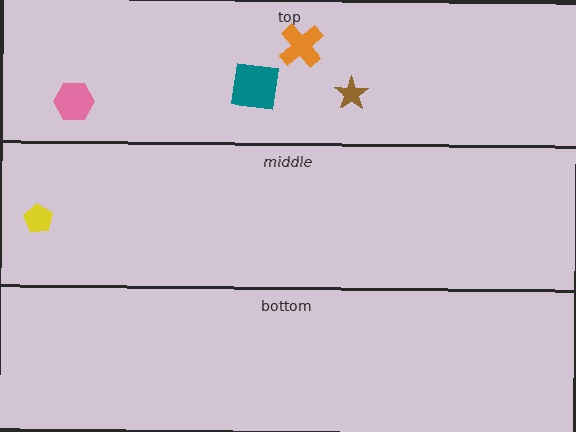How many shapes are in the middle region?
1.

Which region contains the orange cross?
The top region.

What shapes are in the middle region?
The yellow pentagon.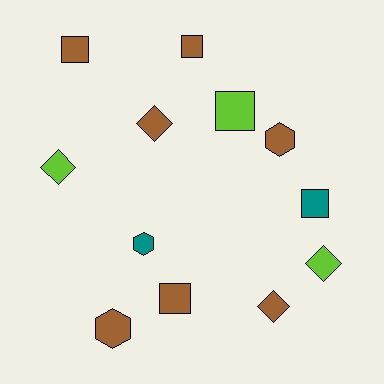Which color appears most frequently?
Brown, with 7 objects.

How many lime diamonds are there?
There are 2 lime diamonds.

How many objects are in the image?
There are 12 objects.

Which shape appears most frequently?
Square, with 5 objects.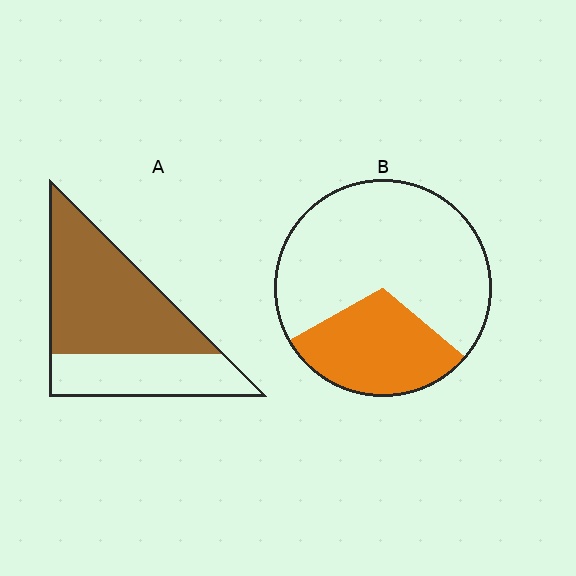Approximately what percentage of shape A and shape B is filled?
A is approximately 65% and B is approximately 30%.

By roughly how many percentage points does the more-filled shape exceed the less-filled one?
By roughly 35 percentage points (A over B).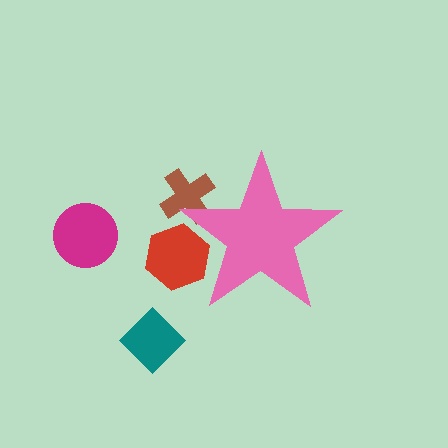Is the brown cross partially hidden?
Yes, the brown cross is partially hidden behind the pink star.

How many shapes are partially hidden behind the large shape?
2 shapes are partially hidden.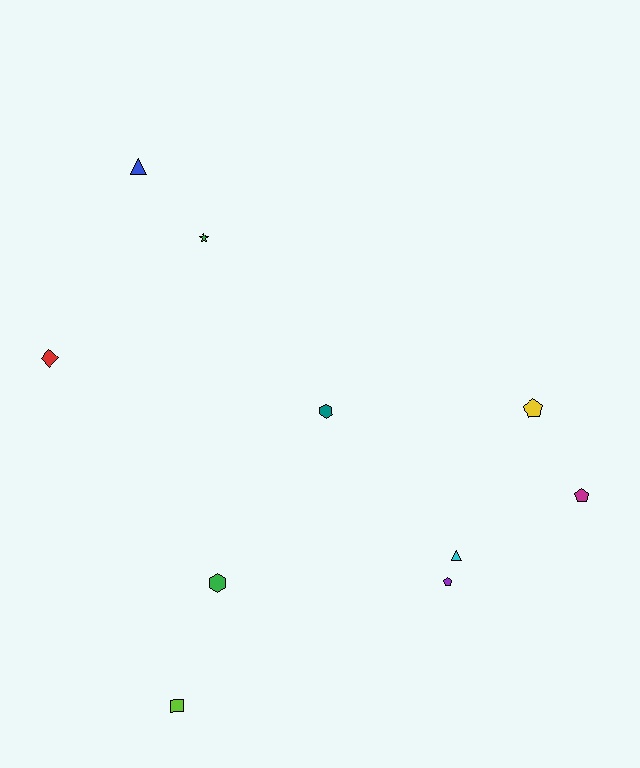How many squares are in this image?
There is 1 square.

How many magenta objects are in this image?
There is 1 magenta object.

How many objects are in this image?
There are 10 objects.